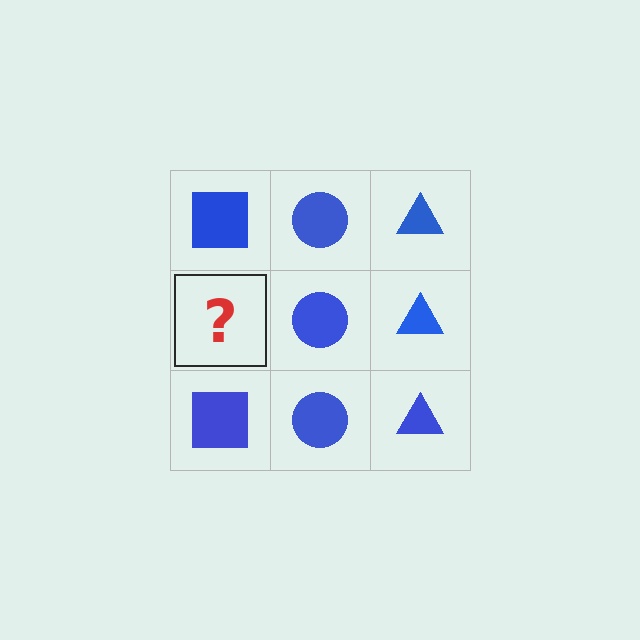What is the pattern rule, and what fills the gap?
The rule is that each column has a consistent shape. The gap should be filled with a blue square.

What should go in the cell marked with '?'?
The missing cell should contain a blue square.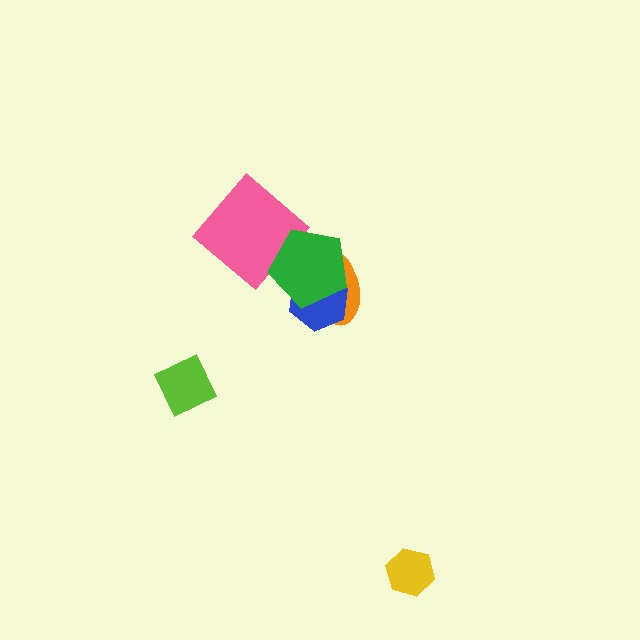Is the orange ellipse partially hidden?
Yes, it is partially covered by another shape.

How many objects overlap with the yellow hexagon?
0 objects overlap with the yellow hexagon.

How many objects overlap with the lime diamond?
0 objects overlap with the lime diamond.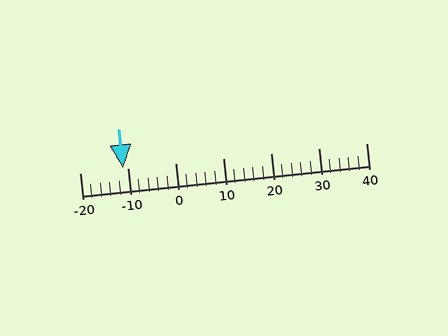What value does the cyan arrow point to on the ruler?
The cyan arrow points to approximately -11.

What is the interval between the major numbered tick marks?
The major tick marks are spaced 10 units apart.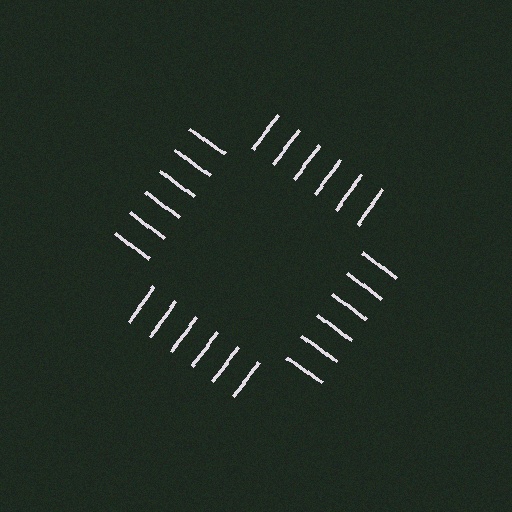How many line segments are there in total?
24 — 6 along each of the 4 edges.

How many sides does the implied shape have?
4 sides — the line-ends trace a square.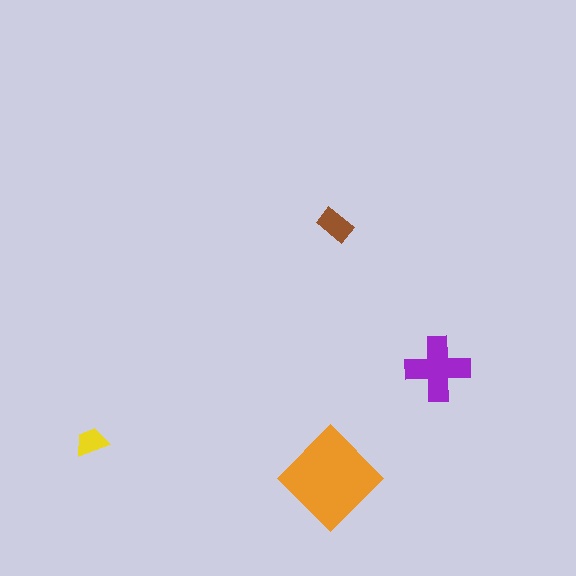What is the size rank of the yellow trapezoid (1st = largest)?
4th.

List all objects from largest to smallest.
The orange diamond, the purple cross, the brown rectangle, the yellow trapezoid.